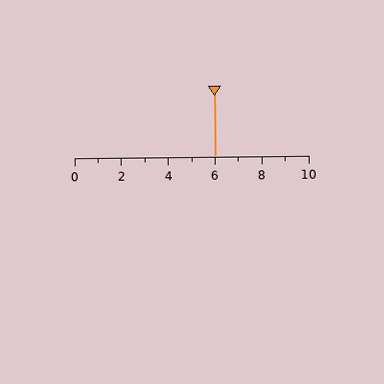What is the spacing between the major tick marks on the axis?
The major ticks are spaced 2 apart.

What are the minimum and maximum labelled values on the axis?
The axis runs from 0 to 10.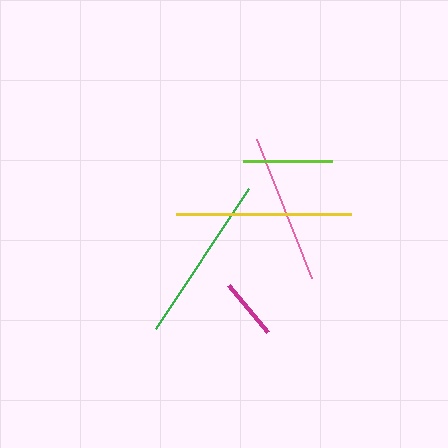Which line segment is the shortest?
The magenta line is the shortest at approximately 60 pixels.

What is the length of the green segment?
The green segment is approximately 168 pixels long.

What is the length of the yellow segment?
The yellow segment is approximately 175 pixels long.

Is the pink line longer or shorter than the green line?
The green line is longer than the pink line.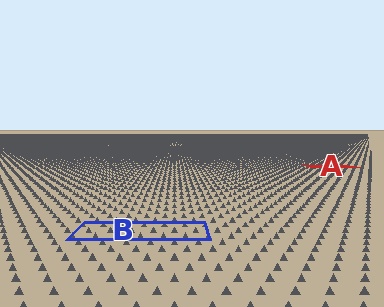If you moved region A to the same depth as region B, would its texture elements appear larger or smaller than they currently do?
They would appear larger. At a closer depth, the same texture elements are projected at a bigger on-screen size.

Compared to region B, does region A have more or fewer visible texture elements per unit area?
Region A has more texture elements per unit area — they are packed more densely because it is farther away.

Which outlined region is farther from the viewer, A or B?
Region A is farther from the viewer — the texture elements inside it appear smaller and more densely packed.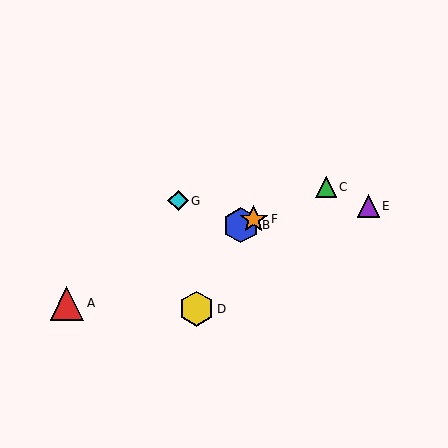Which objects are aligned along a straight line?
Objects A, B, C, F are aligned along a straight line.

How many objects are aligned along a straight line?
4 objects (A, B, C, F) are aligned along a straight line.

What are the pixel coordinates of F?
Object F is at (254, 219).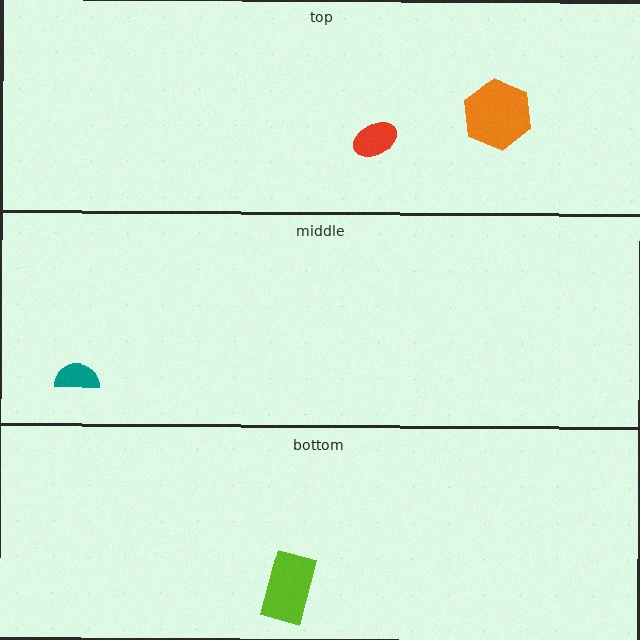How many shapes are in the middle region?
1.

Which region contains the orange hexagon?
The top region.